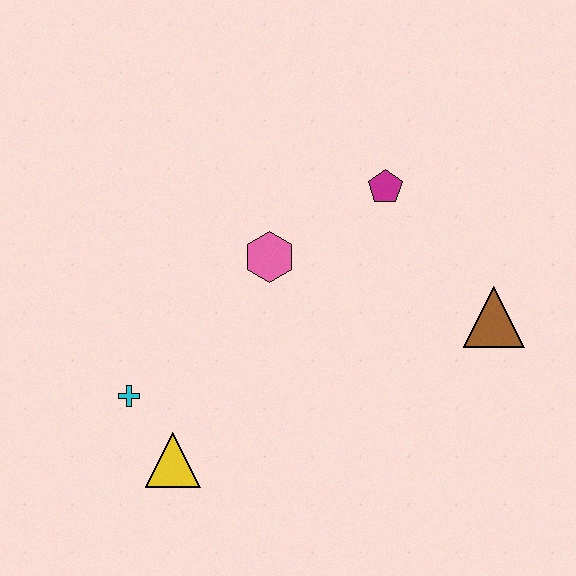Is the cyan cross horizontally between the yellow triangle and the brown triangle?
No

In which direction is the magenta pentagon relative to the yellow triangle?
The magenta pentagon is above the yellow triangle.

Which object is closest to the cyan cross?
The yellow triangle is closest to the cyan cross.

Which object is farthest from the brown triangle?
The cyan cross is farthest from the brown triangle.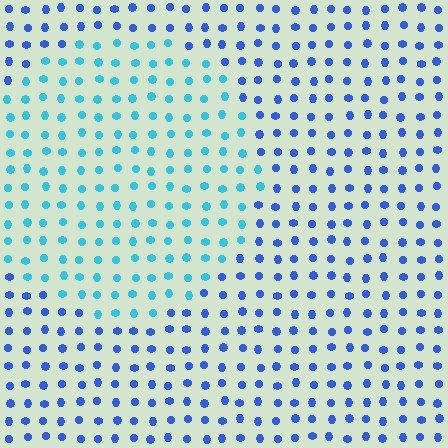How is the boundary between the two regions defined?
The boundary is defined purely by a slight shift in hue (about 36 degrees). Spacing, size, and orientation are identical on both sides.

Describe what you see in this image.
The image is filled with small blue elements in a uniform arrangement. A circle-shaped region is visible where the elements are tinted to a slightly different hue, forming a subtle color boundary.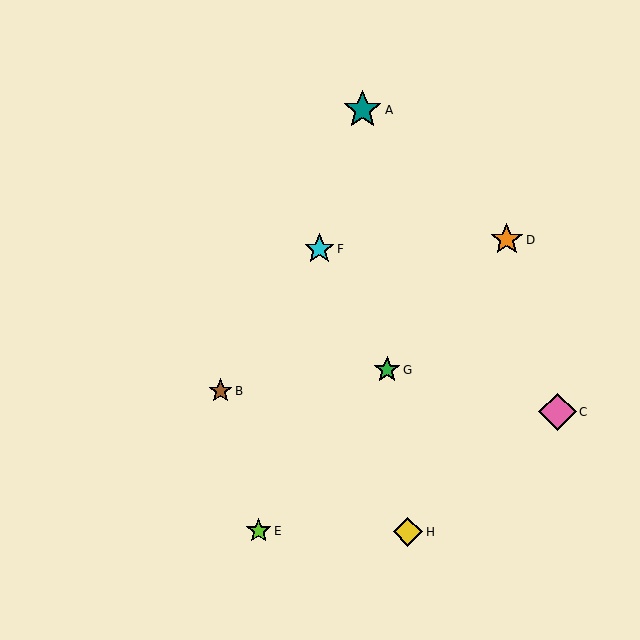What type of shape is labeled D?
Shape D is an orange star.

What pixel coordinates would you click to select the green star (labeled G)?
Click at (387, 370) to select the green star G.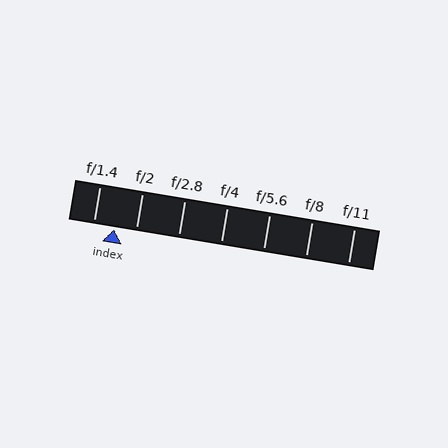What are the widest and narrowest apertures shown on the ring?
The widest aperture shown is f/1.4 and the narrowest is f/11.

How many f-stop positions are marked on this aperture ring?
There are 7 f-stop positions marked.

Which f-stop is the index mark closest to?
The index mark is closest to f/2.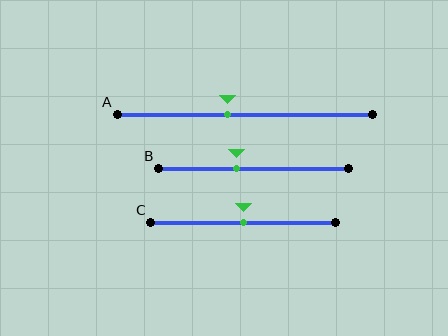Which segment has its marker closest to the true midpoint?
Segment C has its marker closest to the true midpoint.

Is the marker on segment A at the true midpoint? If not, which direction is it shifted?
No, the marker on segment A is shifted to the left by about 7% of the segment length.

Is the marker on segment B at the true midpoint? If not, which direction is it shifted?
No, the marker on segment B is shifted to the left by about 9% of the segment length.